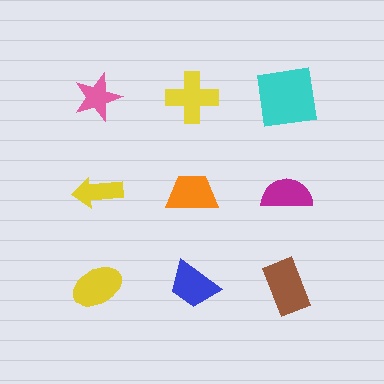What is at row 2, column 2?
An orange trapezoid.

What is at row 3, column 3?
A brown rectangle.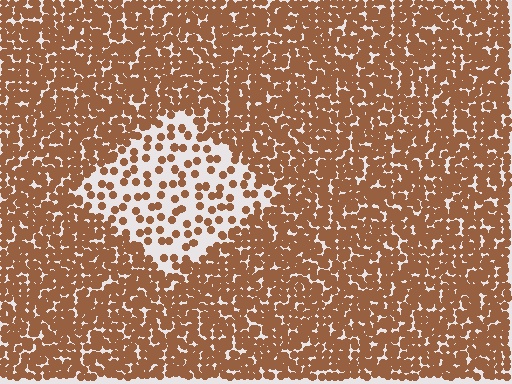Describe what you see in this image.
The image contains small brown elements arranged at two different densities. A diamond-shaped region is visible where the elements are less densely packed than the surrounding area.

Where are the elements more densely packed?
The elements are more densely packed outside the diamond boundary.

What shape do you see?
I see a diamond.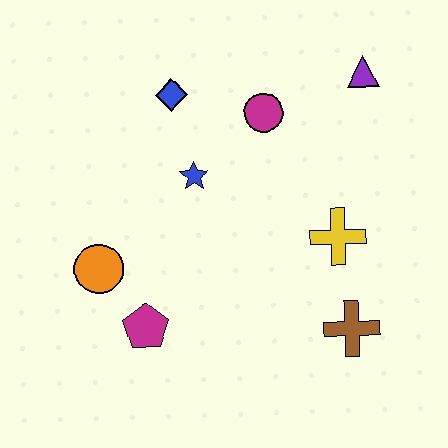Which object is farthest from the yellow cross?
The orange circle is farthest from the yellow cross.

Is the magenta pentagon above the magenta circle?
No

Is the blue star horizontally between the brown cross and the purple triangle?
No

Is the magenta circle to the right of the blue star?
Yes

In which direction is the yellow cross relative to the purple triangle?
The yellow cross is below the purple triangle.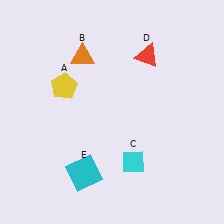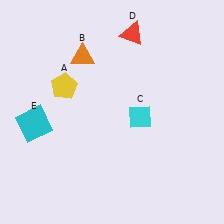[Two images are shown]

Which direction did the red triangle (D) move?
The red triangle (D) moved up.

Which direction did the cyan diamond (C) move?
The cyan diamond (C) moved up.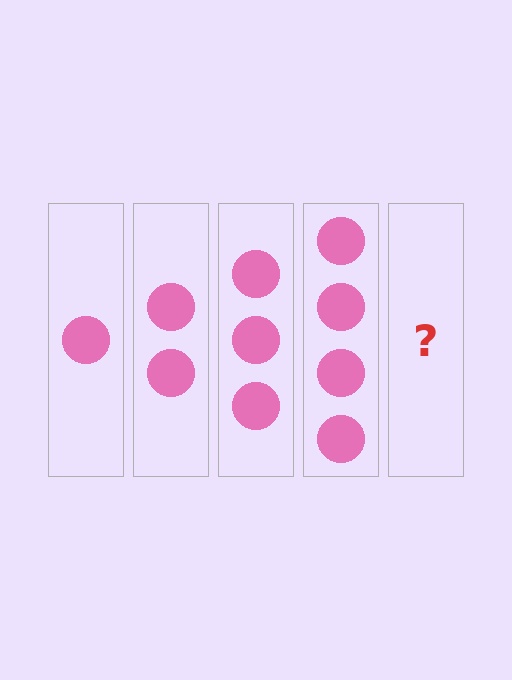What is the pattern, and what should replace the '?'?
The pattern is that each step adds one more circle. The '?' should be 5 circles.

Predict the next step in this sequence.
The next step is 5 circles.